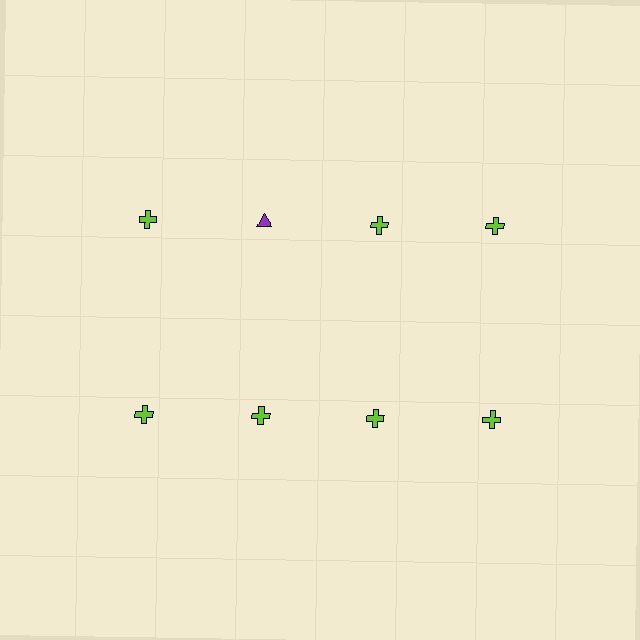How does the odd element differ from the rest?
It differs in both color (purple instead of lime) and shape (triangle instead of cross).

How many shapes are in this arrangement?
There are 8 shapes arranged in a grid pattern.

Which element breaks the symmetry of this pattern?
The purple triangle in the top row, second from left column breaks the symmetry. All other shapes are lime crosses.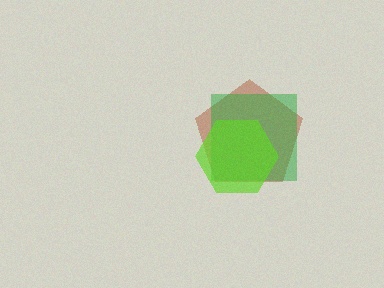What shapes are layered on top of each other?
The layered shapes are: a brown pentagon, a green square, a lime hexagon.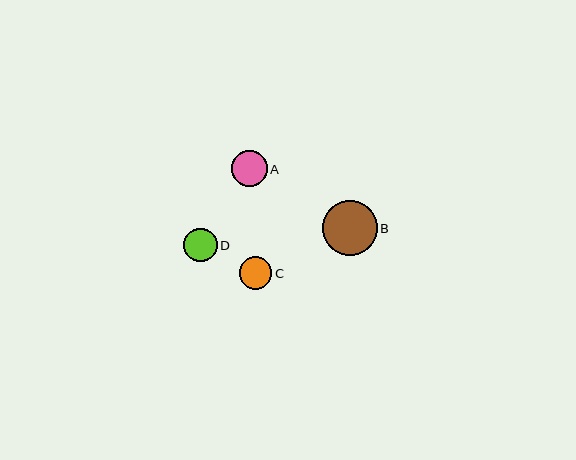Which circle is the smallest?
Circle C is the smallest with a size of approximately 32 pixels.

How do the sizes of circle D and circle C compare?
Circle D and circle C are approximately the same size.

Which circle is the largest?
Circle B is the largest with a size of approximately 55 pixels.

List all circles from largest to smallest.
From largest to smallest: B, A, D, C.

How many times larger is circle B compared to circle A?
Circle B is approximately 1.5 times the size of circle A.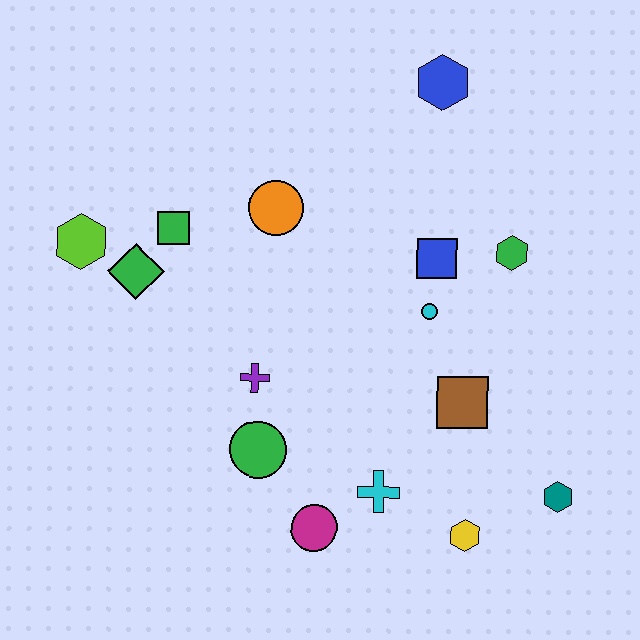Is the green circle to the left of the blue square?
Yes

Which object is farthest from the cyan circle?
The lime hexagon is farthest from the cyan circle.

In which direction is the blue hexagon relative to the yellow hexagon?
The blue hexagon is above the yellow hexagon.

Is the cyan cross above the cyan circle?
No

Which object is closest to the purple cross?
The green circle is closest to the purple cross.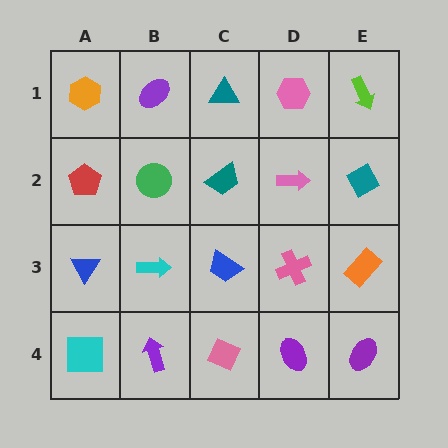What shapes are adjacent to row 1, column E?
A teal diamond (row 2, column E), a pink hexagon (row 1, column D).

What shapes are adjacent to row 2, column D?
A pink hexagon (row 1, column D), a pink cross (row 3, column D), a teal trapezoid (row 2, column C), a teal diamond (row 2, column E).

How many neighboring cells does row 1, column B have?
3.